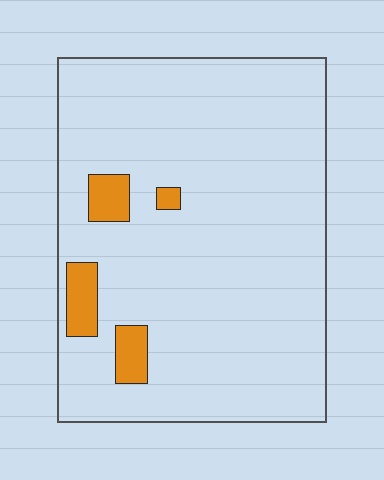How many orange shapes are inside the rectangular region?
4.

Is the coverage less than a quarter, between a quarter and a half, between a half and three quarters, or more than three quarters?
Less than a quarter.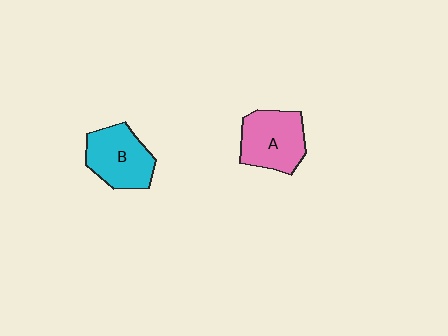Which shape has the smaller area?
Shape B (cyan).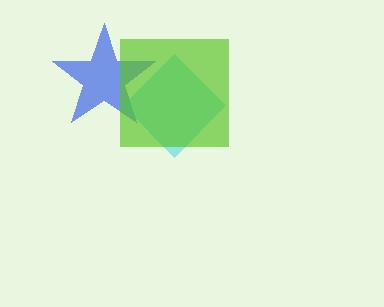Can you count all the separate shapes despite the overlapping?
Yes, there are 3 separate shapes.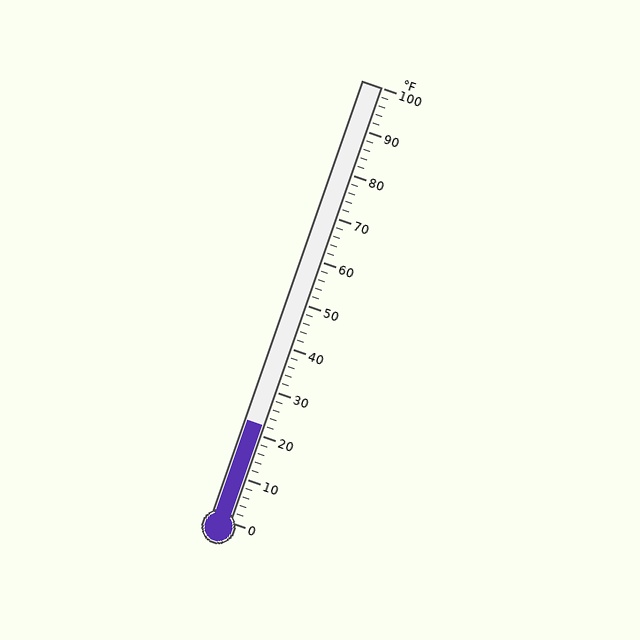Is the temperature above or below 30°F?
The temperature is below 30°F.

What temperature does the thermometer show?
The thermometer shows approximately 22°F.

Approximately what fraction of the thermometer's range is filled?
The thermometer is filled to approximately 20% of its range.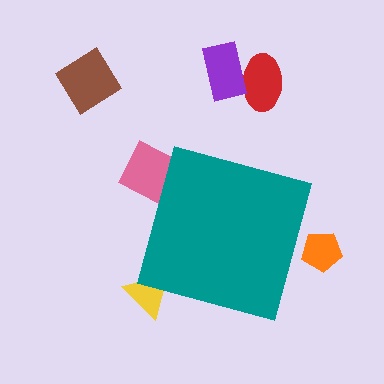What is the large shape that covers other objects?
A teal diamond.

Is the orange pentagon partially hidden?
Yes, the orange pentagon is partially hidden behind the teal diamond.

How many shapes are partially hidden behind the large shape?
3 shapes are partially hidden.